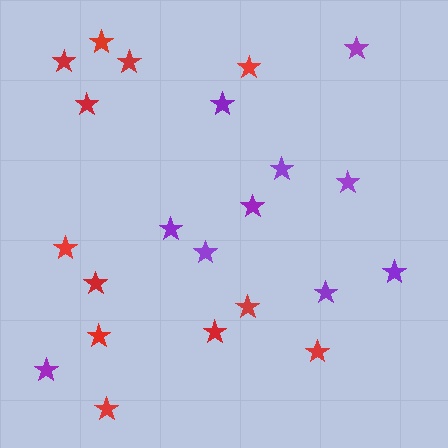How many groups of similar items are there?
There are 2 groups: one group of purple stars (10) and one group of red stars (12).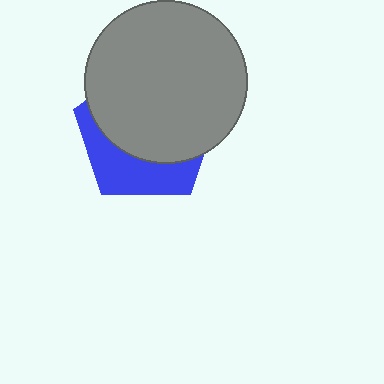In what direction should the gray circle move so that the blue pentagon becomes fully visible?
The gray circle should move up. That is the shortest direction to clear the overlap and leave the blue pentagon fully visible.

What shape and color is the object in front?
The object in front is a gray circle.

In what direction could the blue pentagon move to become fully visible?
The blue pentagon could move down. That would shift it out from behind the gray circle entirely.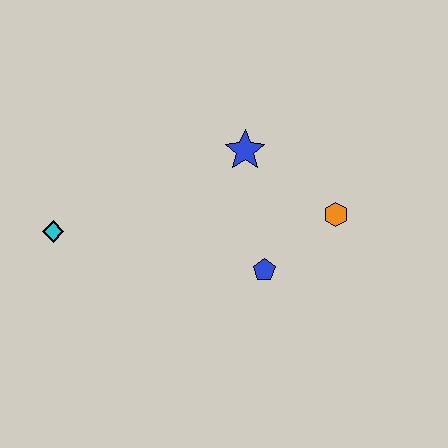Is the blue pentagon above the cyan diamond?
No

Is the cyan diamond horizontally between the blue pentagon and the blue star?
No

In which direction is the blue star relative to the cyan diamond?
The blue star is to the right of the cyan diamond.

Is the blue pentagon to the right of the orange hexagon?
No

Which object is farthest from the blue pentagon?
The cyan diamond is farthest from the blue pentagon.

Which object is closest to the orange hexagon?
The blue pentagon is closest to the orange hexagon.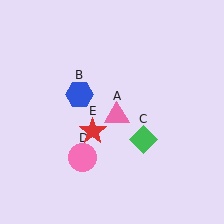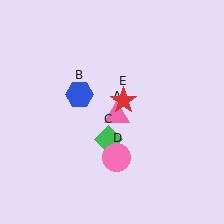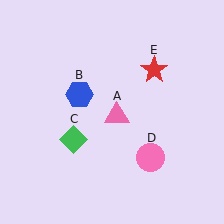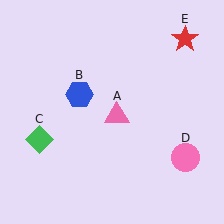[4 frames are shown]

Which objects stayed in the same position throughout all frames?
Pink triangle (object A) and blue hexagon (object B) remained stationary.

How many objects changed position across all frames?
3 objects changed position: green diamond (object C), pink circle (object D), red star (object E).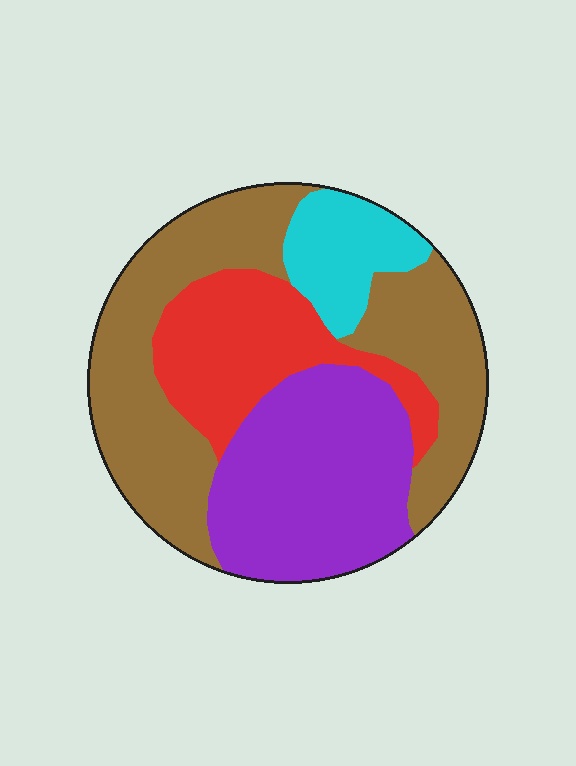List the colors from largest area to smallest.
From largest to smallest: brown, purple, red, cyan.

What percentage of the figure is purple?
Purple takes up about one quarter (1/4) of the figure.